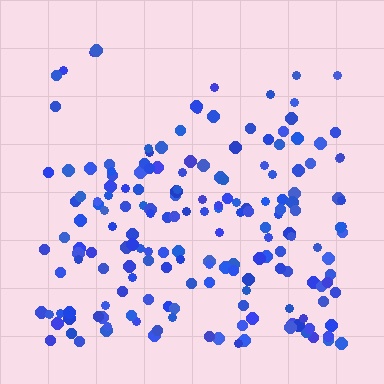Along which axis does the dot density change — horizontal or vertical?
Vertical.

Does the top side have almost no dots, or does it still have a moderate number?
Still a moderate number, just noticeably fewer than the bottom.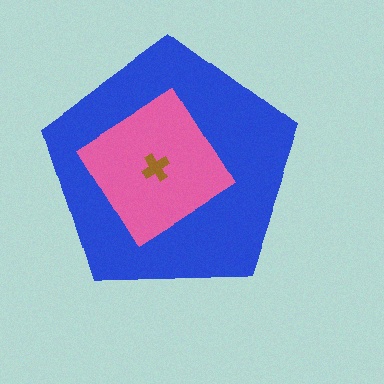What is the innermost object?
The brown cross.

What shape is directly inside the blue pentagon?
The pink diamond.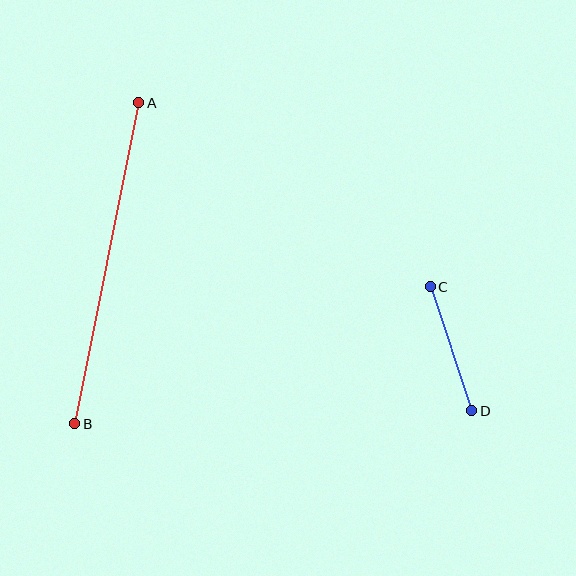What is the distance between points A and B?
The distance is approximately 327 pixels.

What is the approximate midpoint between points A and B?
The midpoint is at approximately (107, 263) pixels.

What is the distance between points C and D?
The distance is approximately 131 pixels.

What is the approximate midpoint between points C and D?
The midpoint is at approximately (451, 349) pixels.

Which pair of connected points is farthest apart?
Points A and B are farthest apart.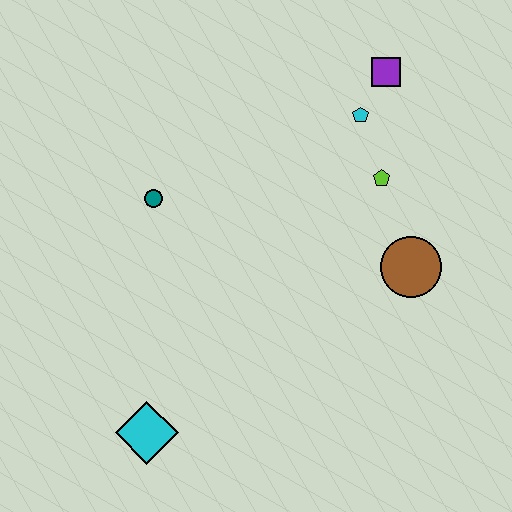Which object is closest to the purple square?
The cyan pentagon is closest to the purple square.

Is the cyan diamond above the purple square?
No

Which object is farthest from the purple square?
The cyan diamond is farthest from the purple square.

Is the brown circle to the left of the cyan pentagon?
No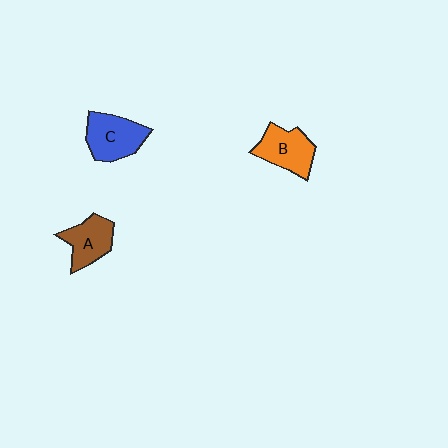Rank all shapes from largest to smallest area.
From largest to smallest: C (blue), B (orange), A (brown).